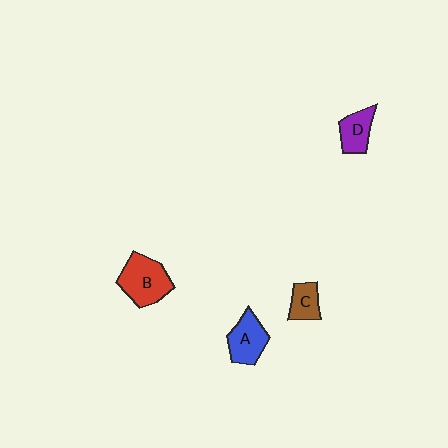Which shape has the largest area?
Shape B (red).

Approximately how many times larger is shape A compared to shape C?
Approximately 1.5 times.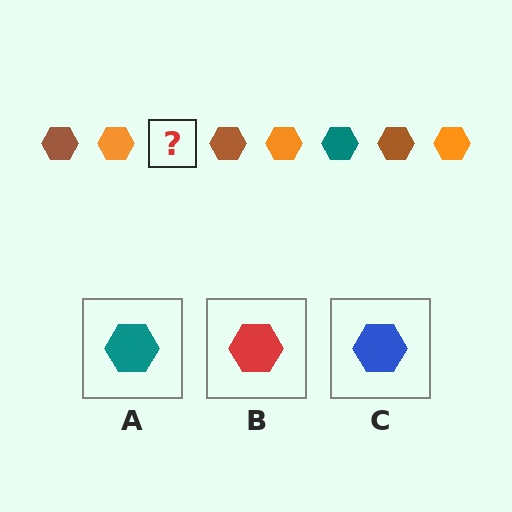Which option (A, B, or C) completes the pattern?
A.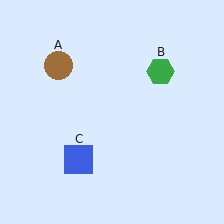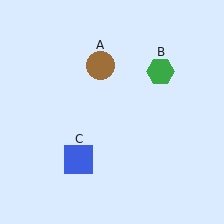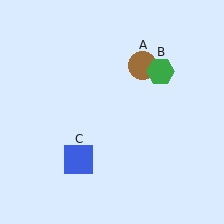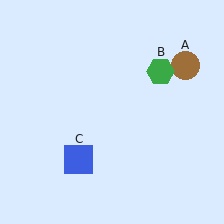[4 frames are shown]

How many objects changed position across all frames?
1 object changed position: brown circle (object A).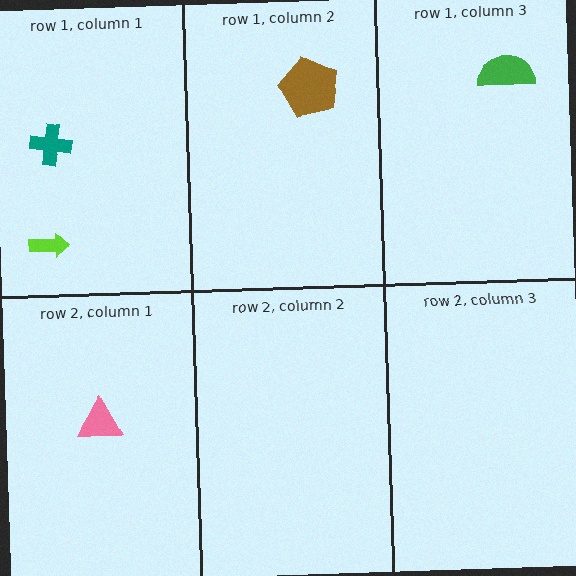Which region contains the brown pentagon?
The row 1, column 2 region.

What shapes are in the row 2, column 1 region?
The pink triangle.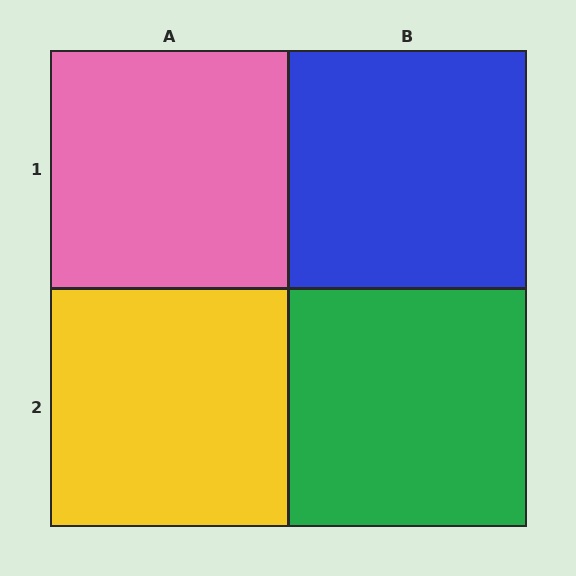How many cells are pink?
1 cell is pink.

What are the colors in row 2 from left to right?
Yellow, green.